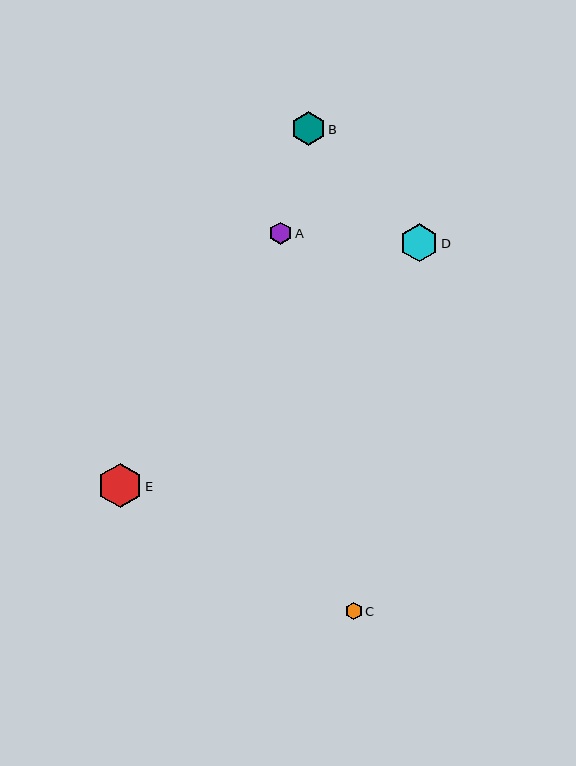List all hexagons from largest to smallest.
From largest to smallest: E, D, B, A, C.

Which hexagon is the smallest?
Hexagon C is the smallest with a size of approximately 17 pixels.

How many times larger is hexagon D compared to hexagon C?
Hexagon D is approximately 2.2 times the size of hexagon C.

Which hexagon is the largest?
Hexagon E is the largest with a size of approximately 44 pixels.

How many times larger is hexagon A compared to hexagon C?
Hexagon A is approximately 1.3 times the size of hexagon C.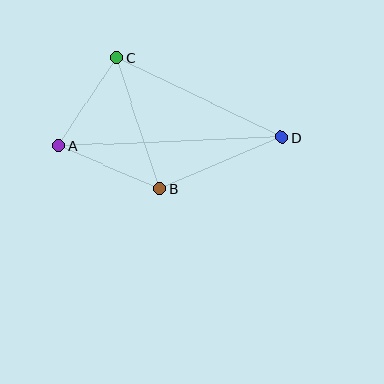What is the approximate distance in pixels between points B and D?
The distance between B and D is approximately 133 pixels.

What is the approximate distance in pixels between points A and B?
The distance between A and B is approximately 110 pixels.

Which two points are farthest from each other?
Points A and D are farthest from each other.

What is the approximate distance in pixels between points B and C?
The distance between B and C is approximately 138 pixels.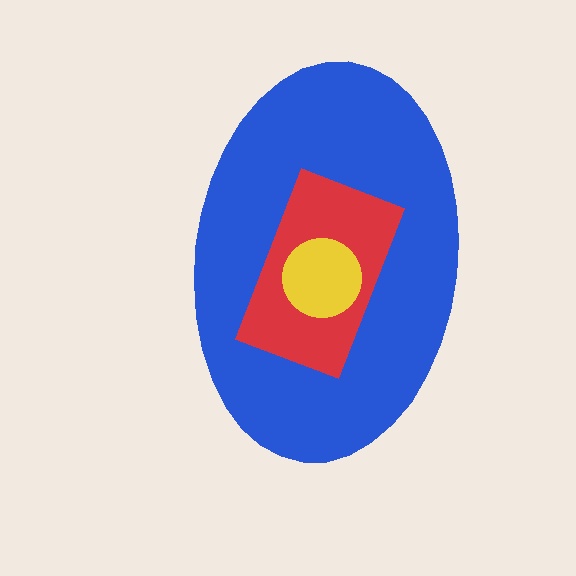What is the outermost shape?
The blue ellipse.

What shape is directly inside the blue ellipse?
The red rectangle.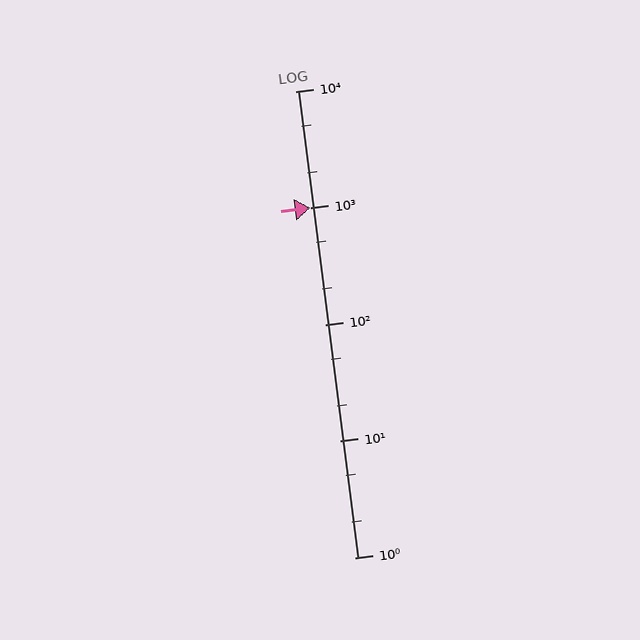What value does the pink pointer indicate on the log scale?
The pointer indicates approximately 1000.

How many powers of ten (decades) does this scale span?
The scale spans 4 decades, from 1 to 10000.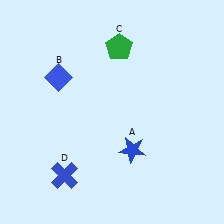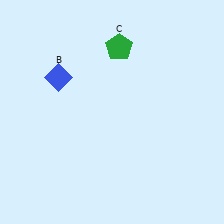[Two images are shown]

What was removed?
The blue cross (D), the blue star (A) were removed in Image 2.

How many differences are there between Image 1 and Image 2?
There are 2 differences between the two images.